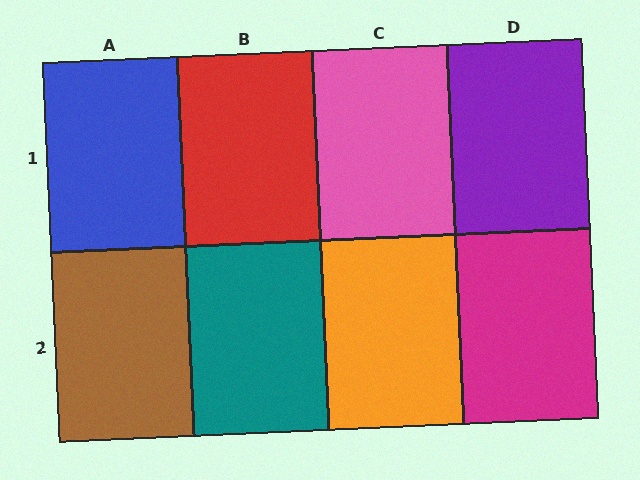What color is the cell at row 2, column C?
Orange.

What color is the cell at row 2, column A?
Brown.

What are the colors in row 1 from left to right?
Blue, red, pink, purple.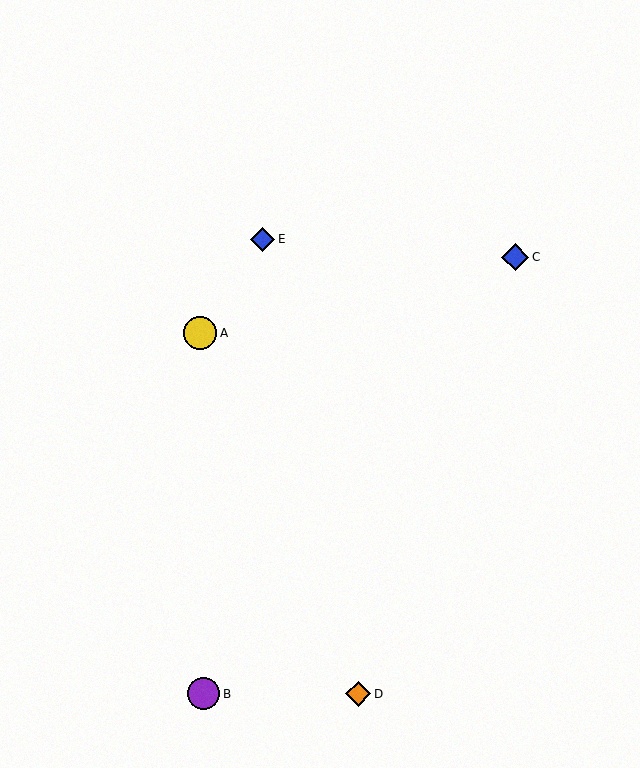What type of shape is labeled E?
Shape E is a blue diamond.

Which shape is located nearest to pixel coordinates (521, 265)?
The blue diamond (labeled C) at (515, 257) is nearest to that location.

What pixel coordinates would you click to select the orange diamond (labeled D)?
Click at (358, 694) to select the orange diamond D.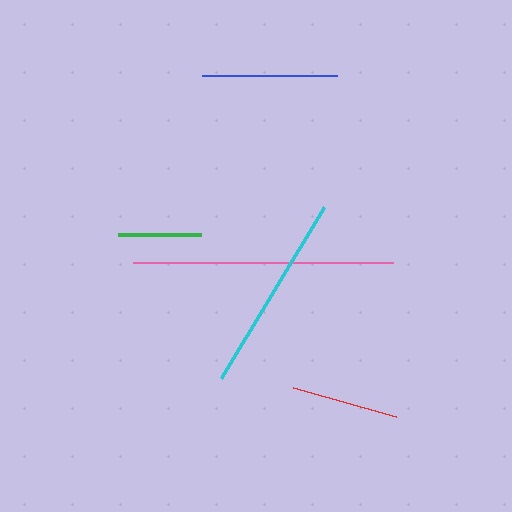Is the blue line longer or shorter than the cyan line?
The cyan line is longer than the blue line.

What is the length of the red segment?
The red segment is approximately 106 pixels long.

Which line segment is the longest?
The pink line is the longest at approximately 259 pixels.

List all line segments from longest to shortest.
From longest to shortest: pink, cyan, blue, red, green.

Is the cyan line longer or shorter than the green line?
The cyan line is longer than the green line.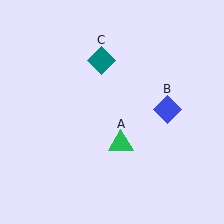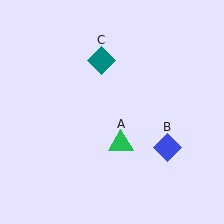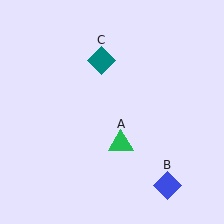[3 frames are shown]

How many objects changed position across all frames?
1 object changed position: blue diamond (object B).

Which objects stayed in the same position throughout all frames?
Green triangle (object A) and teal diamond (object C) remained stationary.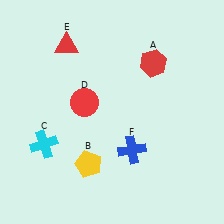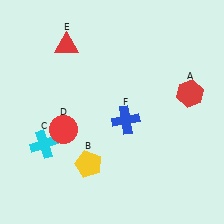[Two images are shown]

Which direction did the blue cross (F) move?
The blue cross (F) moved up.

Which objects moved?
The objects that moved are: the red hexagon (A), the red circle (D), the blue cross (F).